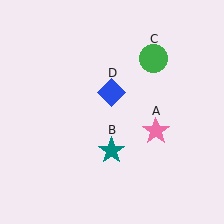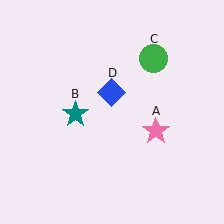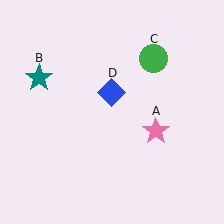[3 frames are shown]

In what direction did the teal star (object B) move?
The teal star (object B) moved up and to the left.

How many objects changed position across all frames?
1 object changed position: teal star (object B).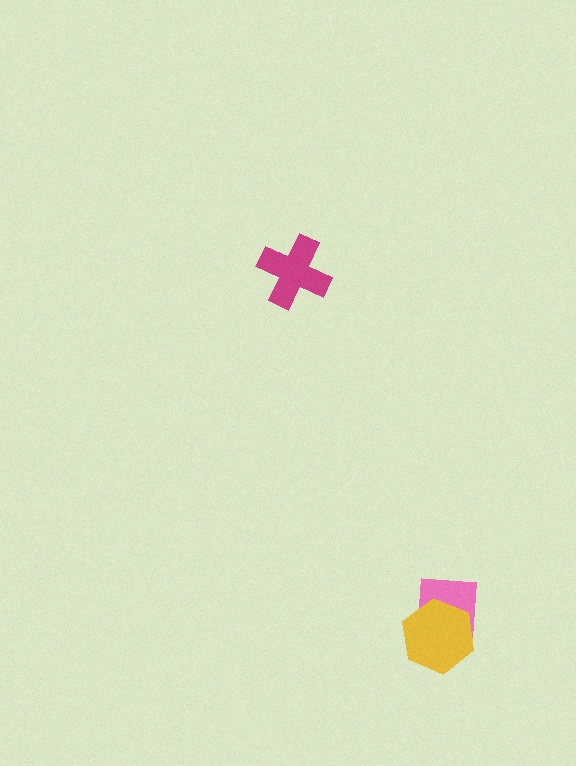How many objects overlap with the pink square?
1 object overlaps with the pink square.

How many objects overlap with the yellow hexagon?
1 object overlaps with the yellow hexagon.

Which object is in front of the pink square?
The yellow hexagon is in front of the pink square.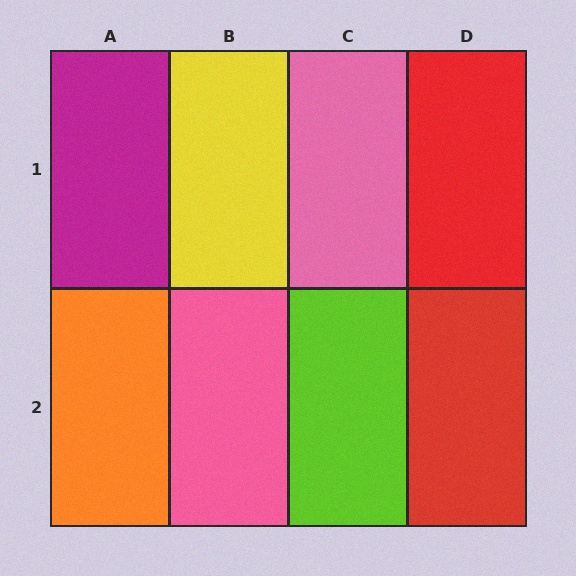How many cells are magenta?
1 cell is magenta.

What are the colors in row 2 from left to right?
Orange, pink, lime, red.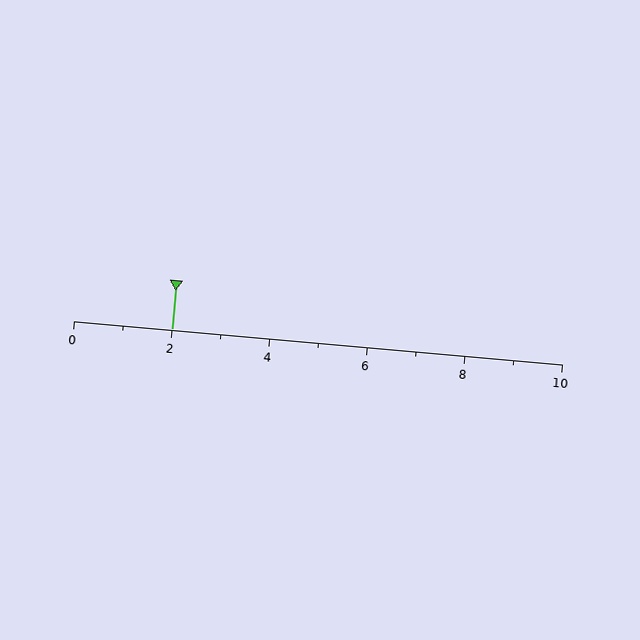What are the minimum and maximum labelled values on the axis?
The axis runs from 0 to 10.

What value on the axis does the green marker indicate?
The marker indicates approximately 2.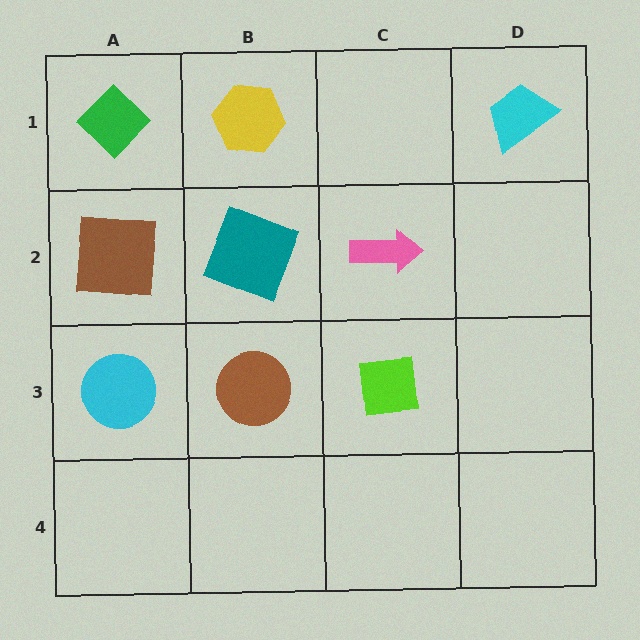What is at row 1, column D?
A cyan trapezoid.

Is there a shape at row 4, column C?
No, that cell is empty.